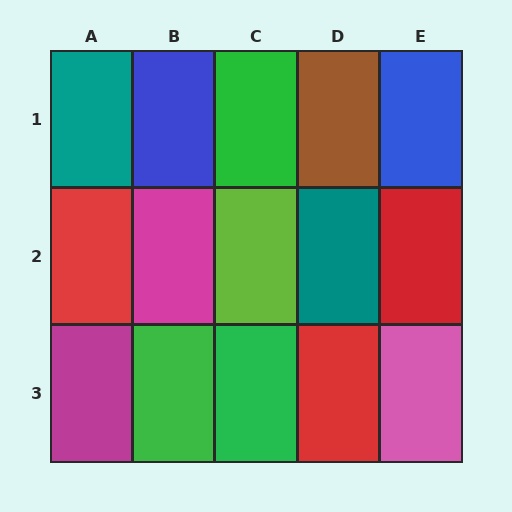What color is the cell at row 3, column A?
Magenta.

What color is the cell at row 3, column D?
Red.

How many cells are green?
3 cells are green.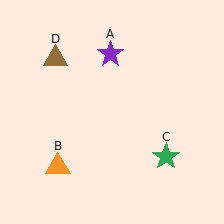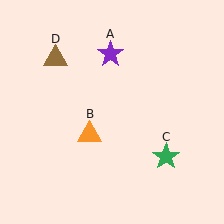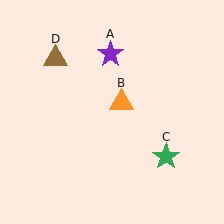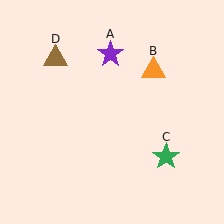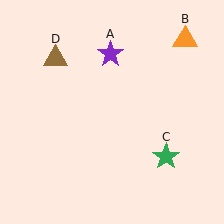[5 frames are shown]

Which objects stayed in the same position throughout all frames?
Purple star (object A) and green star (object C) and brown triangle (object D) remained stationary.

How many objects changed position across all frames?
1 object changed position: orange triangle (object B).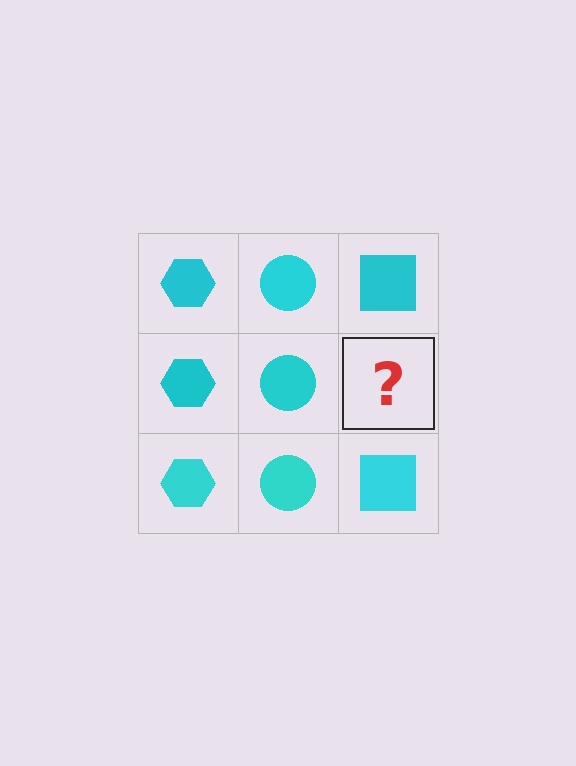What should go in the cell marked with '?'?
The missing cell should contain a cyan square.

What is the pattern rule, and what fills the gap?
The rule is that each column has a consistent shape. The gap should be filled with a cyan square.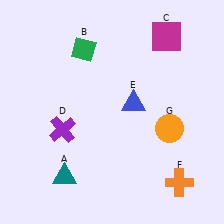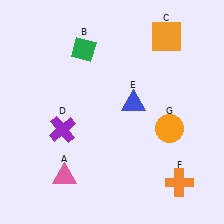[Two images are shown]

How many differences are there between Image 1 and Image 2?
There are 2 differences between the two images.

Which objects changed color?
A changed from teal to pink. C changed from magenta to orange.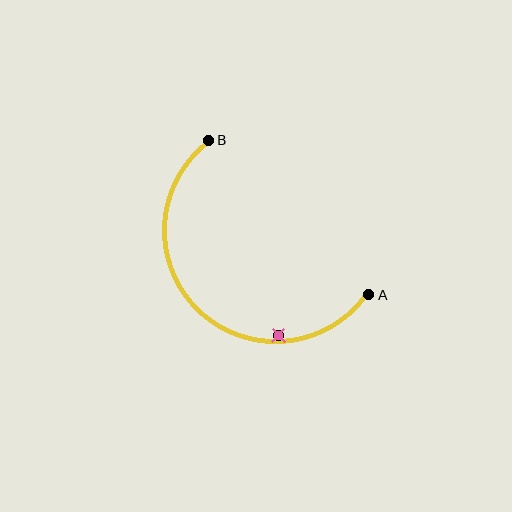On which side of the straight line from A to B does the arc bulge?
The arc bulges below and to the left of the straight line connecting A and B.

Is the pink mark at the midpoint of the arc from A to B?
No — the pink mark does not lie on the arc at all. It sits slightly inside the curve.